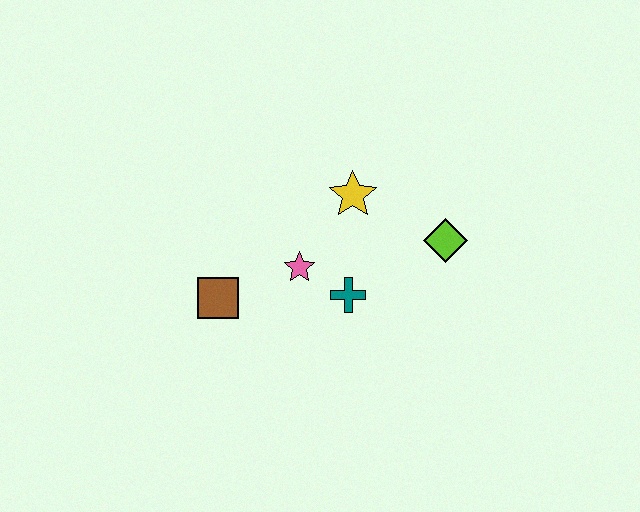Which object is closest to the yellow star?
The pink star is closest to the yellow star.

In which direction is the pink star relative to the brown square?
The pink star is to the right of the brown square.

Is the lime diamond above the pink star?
Yes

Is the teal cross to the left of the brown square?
No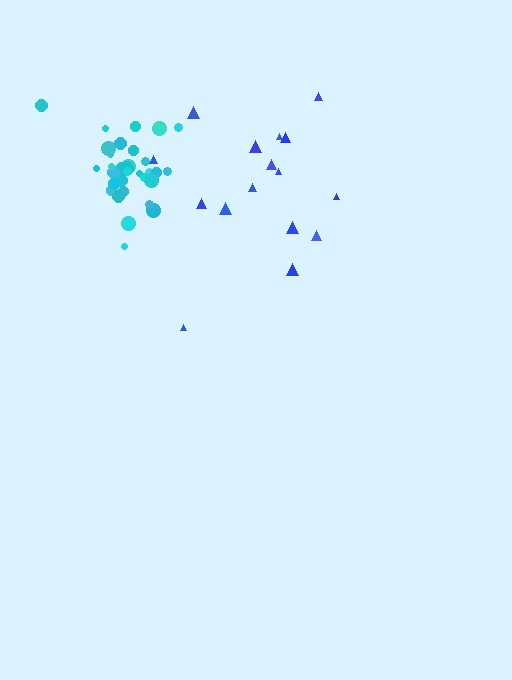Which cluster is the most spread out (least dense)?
Blue.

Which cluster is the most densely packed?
Cyan.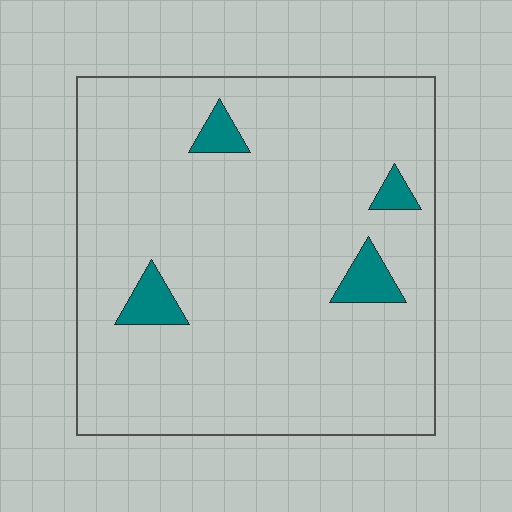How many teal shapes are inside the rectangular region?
4.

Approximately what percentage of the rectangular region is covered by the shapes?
Approximately 5%.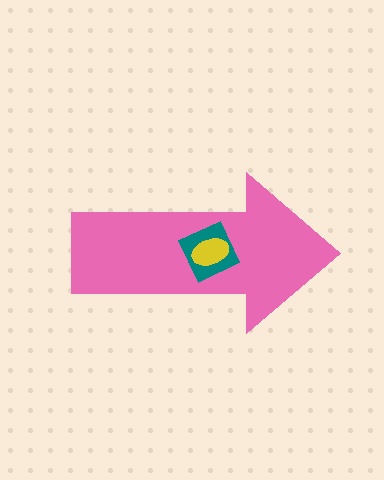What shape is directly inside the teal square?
The yellow ellipse.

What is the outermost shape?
The pink arrow.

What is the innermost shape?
The yellow ellipse.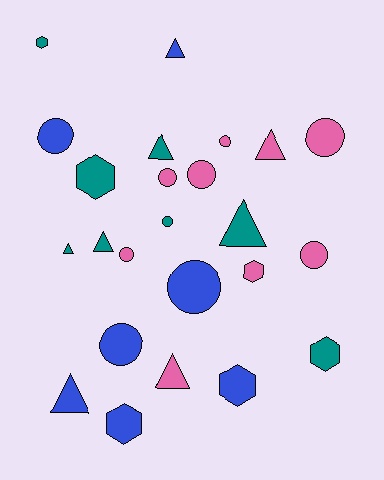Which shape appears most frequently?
Circle, with 10 objects.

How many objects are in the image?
There are 24 objects.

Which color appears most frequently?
Pink, with 9 objects.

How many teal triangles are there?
There are 4 teal triangles.